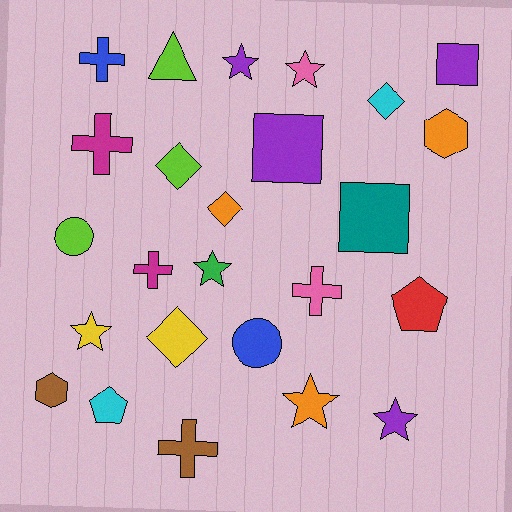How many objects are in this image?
There are 25 objects.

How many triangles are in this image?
There is 1 triangle.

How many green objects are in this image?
There is 1 green object.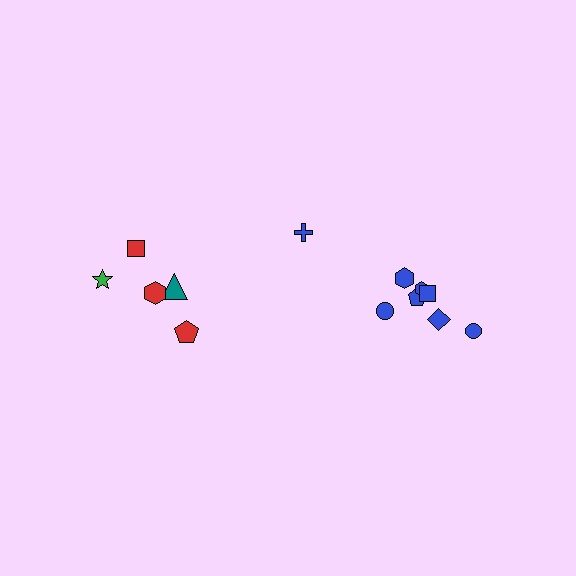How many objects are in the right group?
There are 8 objects.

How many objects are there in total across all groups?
There are 13 objects.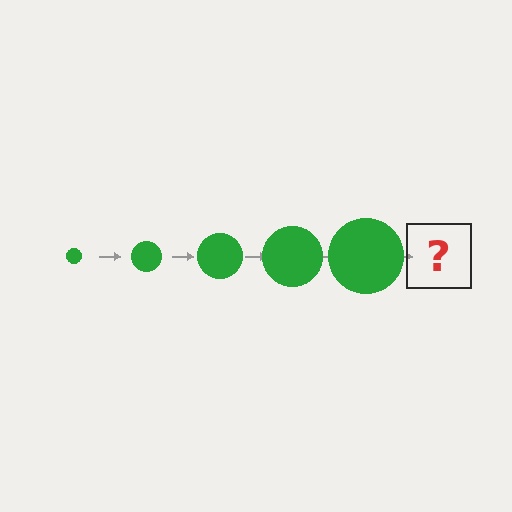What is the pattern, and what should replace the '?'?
The pattern is that the circle gets progressively larger each step. The '?' should be a green circle, larger than the previous one.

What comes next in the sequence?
The next element should be a green circle, larger than the previous one.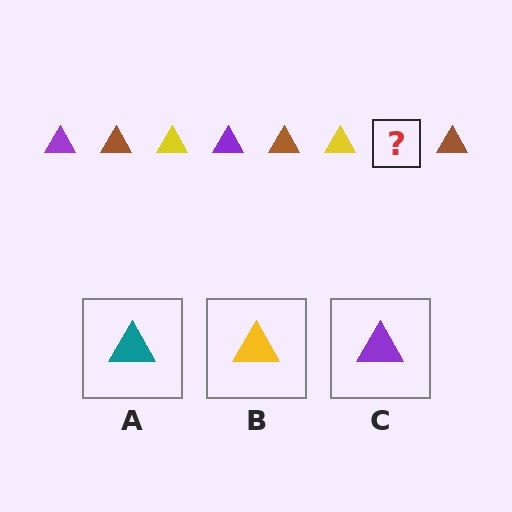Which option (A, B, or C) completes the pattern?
C.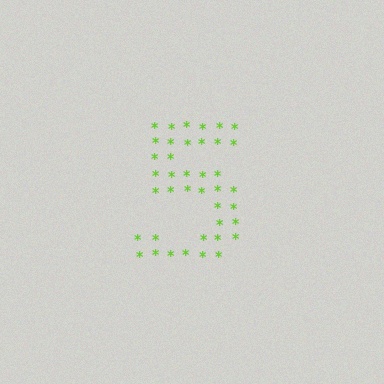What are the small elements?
The small elements are asterisks.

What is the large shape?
The large shape is the digit 5.